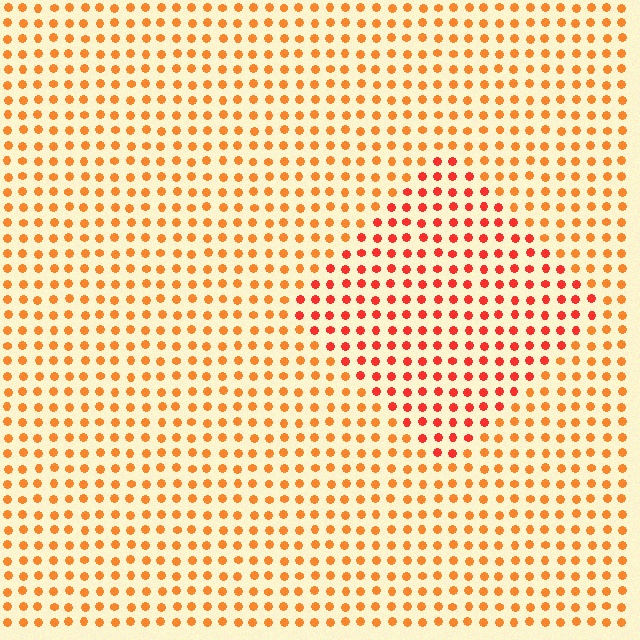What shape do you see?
I see a diamond.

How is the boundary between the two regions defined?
The boundary is defined purely by a slight shift in hue (about 26 degrees). Spacing, size, and orientation are identical on both sides.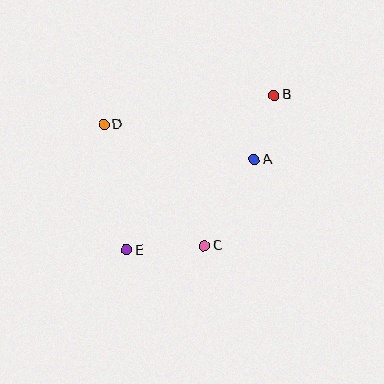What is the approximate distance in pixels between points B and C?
The distance between B and C is approximately 166 pixels.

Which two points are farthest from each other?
Points B and E are farthest from each other.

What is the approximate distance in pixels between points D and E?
The distance between D and E is approximately 128 pixels.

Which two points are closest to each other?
Points A and B are closest to each other.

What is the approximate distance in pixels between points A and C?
The distance between A and C is approximately 100 pixels.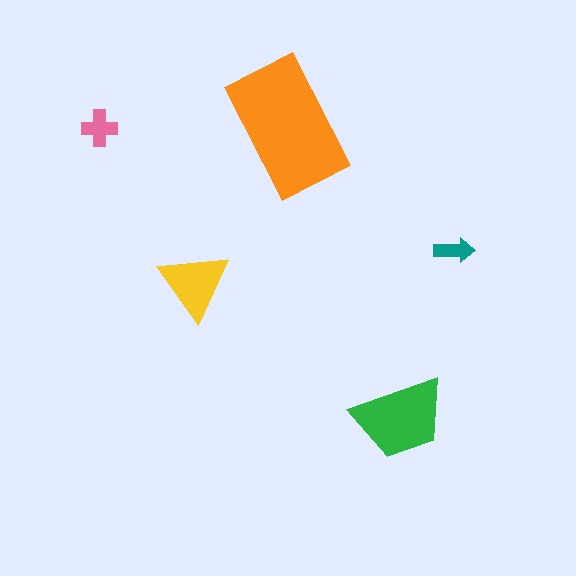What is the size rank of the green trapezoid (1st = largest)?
2nd.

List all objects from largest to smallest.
The orange rectangle, the green trapezoid, the yellow triangle, the pink cross, the teal arrow.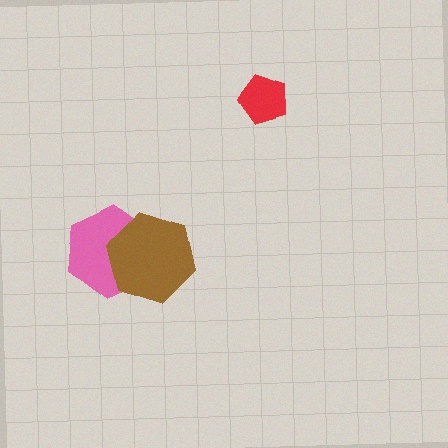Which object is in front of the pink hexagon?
The brown hexagon is in front of the pink hexagon.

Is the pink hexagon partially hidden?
Yes, it is partially covered by another shape.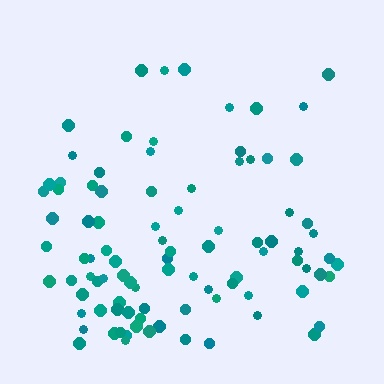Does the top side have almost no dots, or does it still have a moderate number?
Still a moderate number, just noticeably fewer than the bottom.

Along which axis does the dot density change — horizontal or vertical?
Vertical.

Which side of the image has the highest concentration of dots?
The bottom.